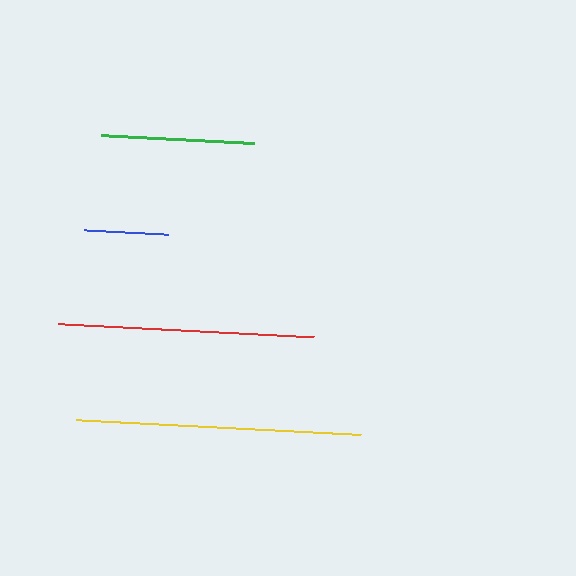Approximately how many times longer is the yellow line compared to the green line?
The yellow line is approximately 1.8 times the length of the green line.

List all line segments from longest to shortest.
From longest to shortest: yellow, red, green, blue.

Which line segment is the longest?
The yellow line is the longest at approximately 285 pixels.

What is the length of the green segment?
The green segment is approximately 154 pixels long.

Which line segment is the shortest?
The blue line is the shortest at approximately 84 pixels.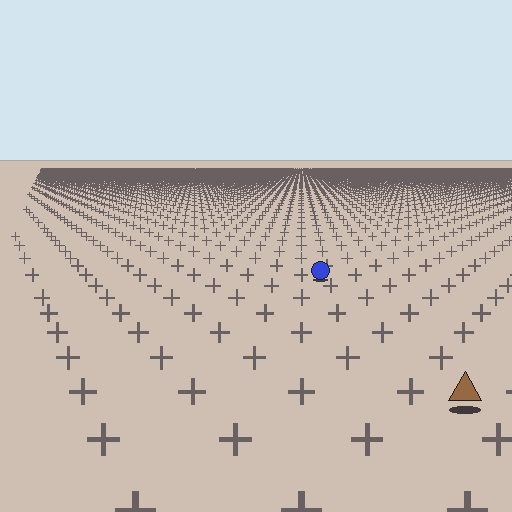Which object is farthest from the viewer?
The blue circle is farthest from the viewer. It appears smaller and the ground texture around it is denser.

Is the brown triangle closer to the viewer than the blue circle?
Yes. The brown triangle is closer — you can tell from the texture gradient: the ground texture is coarser near it.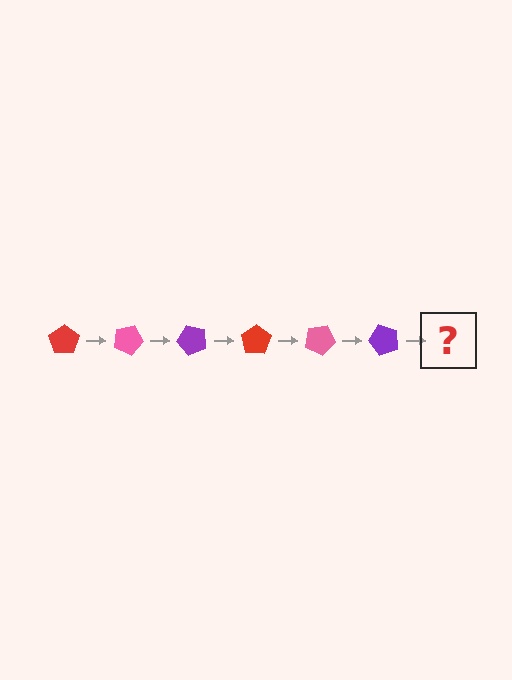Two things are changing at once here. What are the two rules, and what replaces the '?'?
The two rules are that it rotates 25 degrees each step and the color cycles through red, pink, and purple. The '?' should be a red pentagon, rotated 150 degrees from the start.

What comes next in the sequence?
The next element should be a red pentagon, rotated 150 degrees from the start.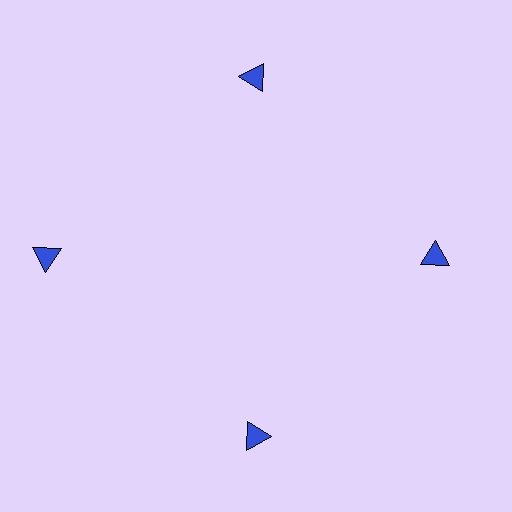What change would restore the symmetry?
The symmetry would be restored by moving it inward, back onto the ring so that all 4 triangles sit at equal angles and equal distance from the center.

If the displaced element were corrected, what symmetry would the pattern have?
It would have 4-fold rotational symmetry — the pattern would map onto itself every 90 degrees.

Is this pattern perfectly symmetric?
No. The 4 blue triangles are arranged in a ring, but one element near the 9 o'clock position is pushed outward from the center, breaking the 4-fold rotational symmetry.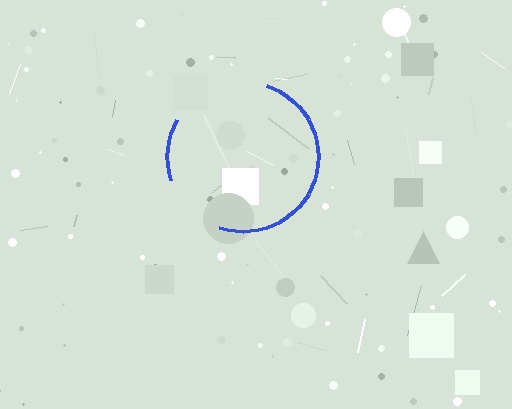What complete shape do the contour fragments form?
The contour fragments form a circle.